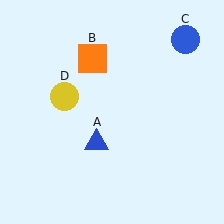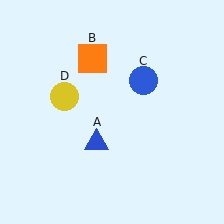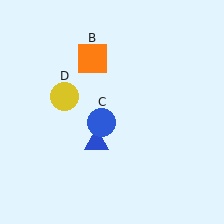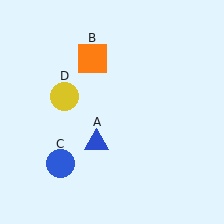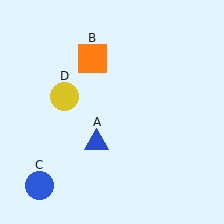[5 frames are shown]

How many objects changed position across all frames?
1 object changed position: blue circle (object C).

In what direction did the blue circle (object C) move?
The blue circle (object C) moved down and to the left.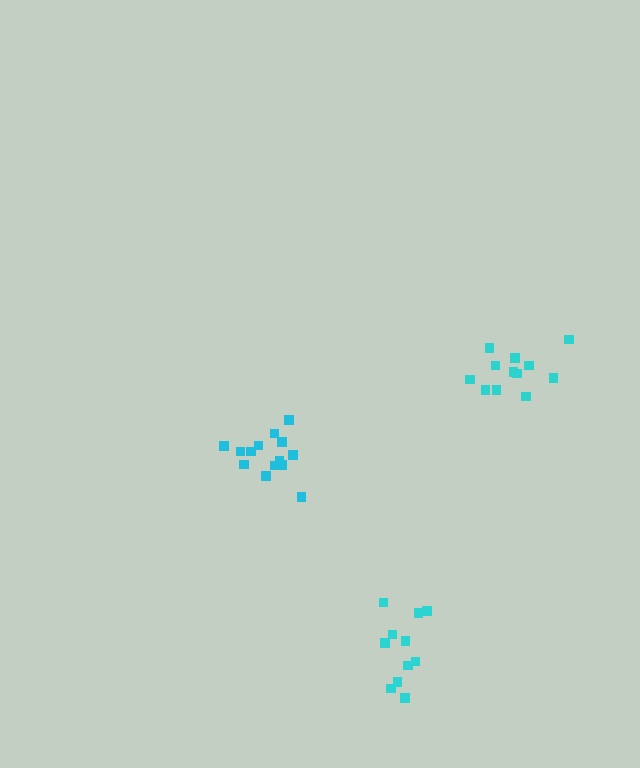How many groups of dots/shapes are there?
There are 3 groups.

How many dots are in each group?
Group 1: 14 dots, Group 2: 11 dots, Group 3: 12 dots (37 total).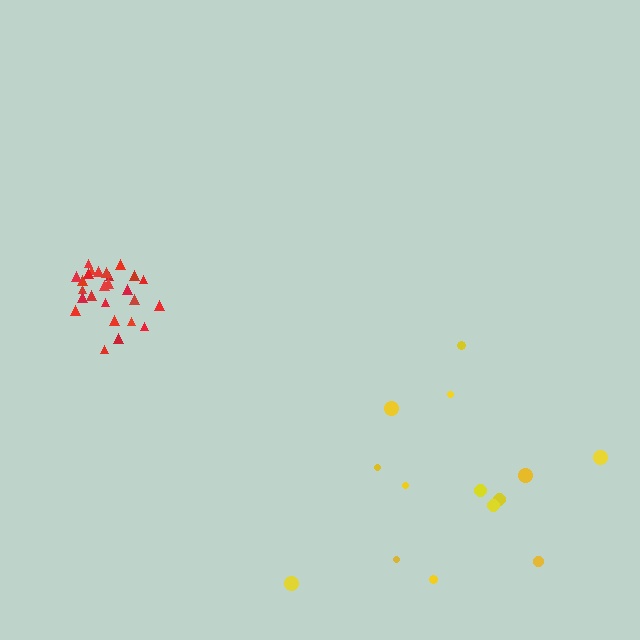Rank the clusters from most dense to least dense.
red, yellow.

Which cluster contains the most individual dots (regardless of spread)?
Red (26).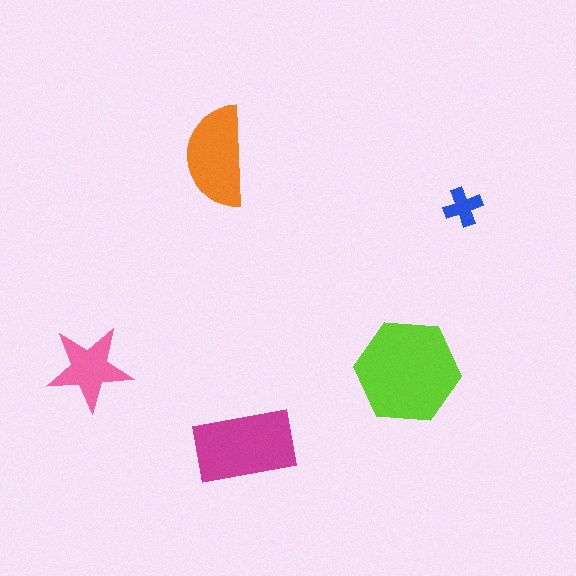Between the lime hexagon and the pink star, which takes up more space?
The lime hexagon.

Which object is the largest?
The lime hexagon.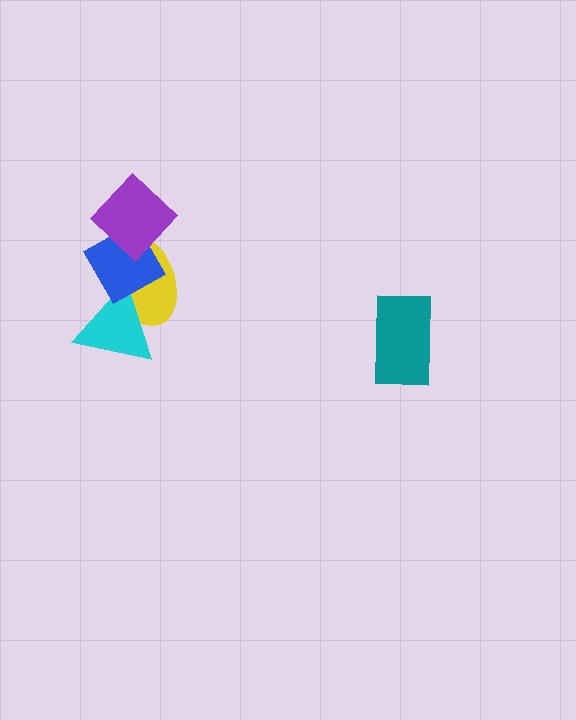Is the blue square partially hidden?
Yes, it is partially covered by another shape.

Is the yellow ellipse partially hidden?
Yes, it is partially covered by another shape.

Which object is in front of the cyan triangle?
The blue square is in front of the cyan triangle.